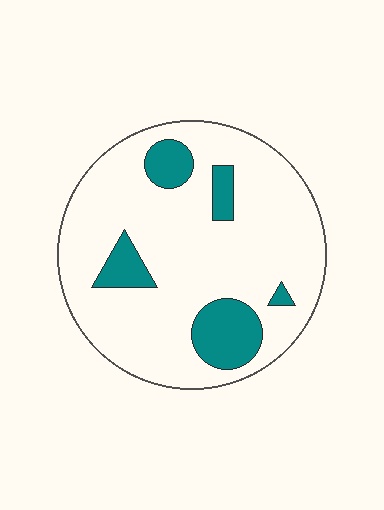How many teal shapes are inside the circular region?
5.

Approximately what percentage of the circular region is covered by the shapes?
Approximately 15%.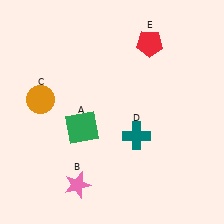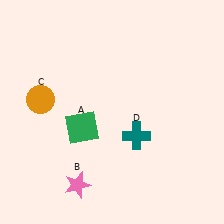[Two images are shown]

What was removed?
The red pentagon (E) was removed in Image 2.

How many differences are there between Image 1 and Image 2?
There is 1 difference between the two images.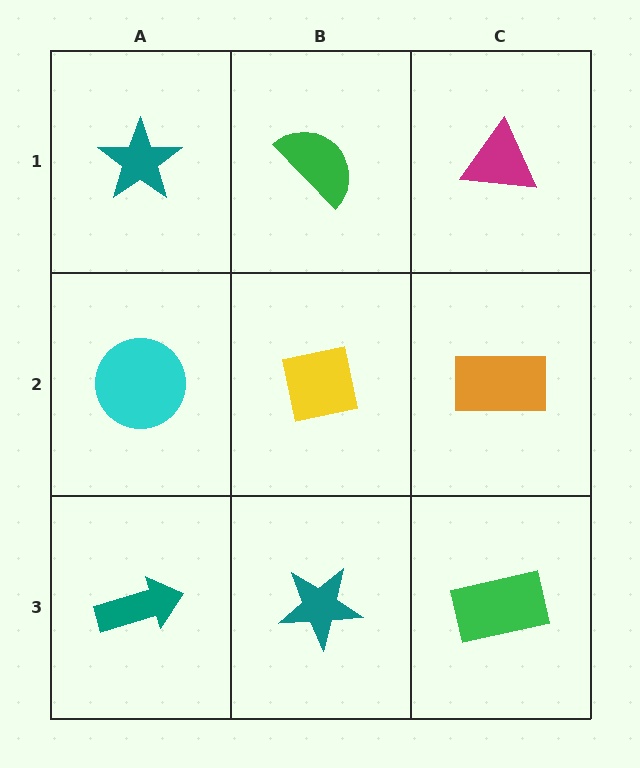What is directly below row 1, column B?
A yellow square.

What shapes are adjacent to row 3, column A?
A cyan circle (row 2, column A), a teal star (row 3, column B).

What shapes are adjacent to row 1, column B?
A yellow square (row 2, column B), a teal star (row 1, column A), a magenta triangle (row 1, column C).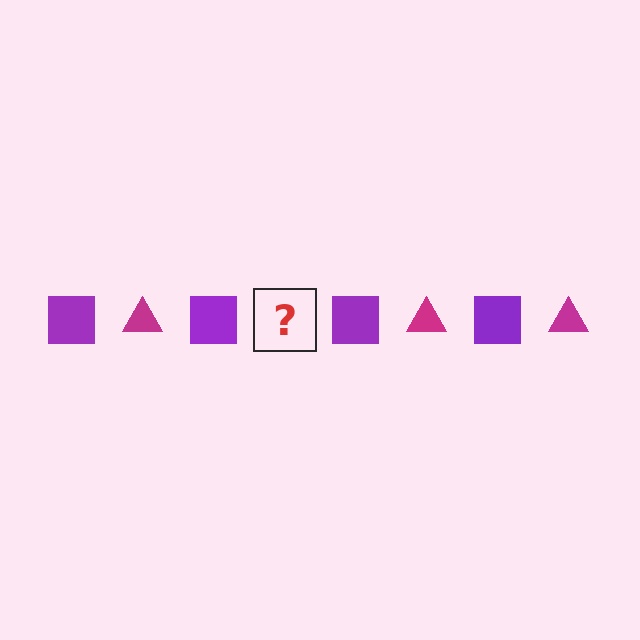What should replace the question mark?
The question mark should be replaced with a magenta triangle.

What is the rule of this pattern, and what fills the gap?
The rule is that the pattern alternates between purple square and magenta triangle. The gap should be filled with a magenta triangle.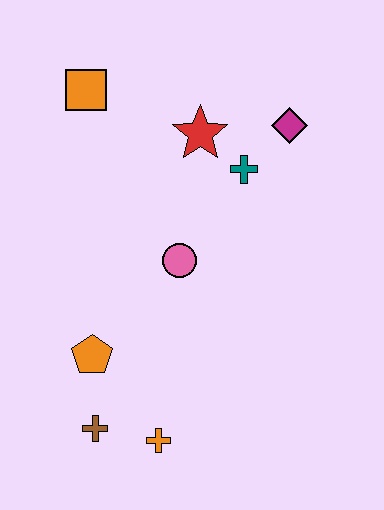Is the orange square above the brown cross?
Yes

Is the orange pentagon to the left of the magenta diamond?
Yes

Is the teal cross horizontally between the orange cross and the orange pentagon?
No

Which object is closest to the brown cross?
The orange cross is closest to the brown cross.